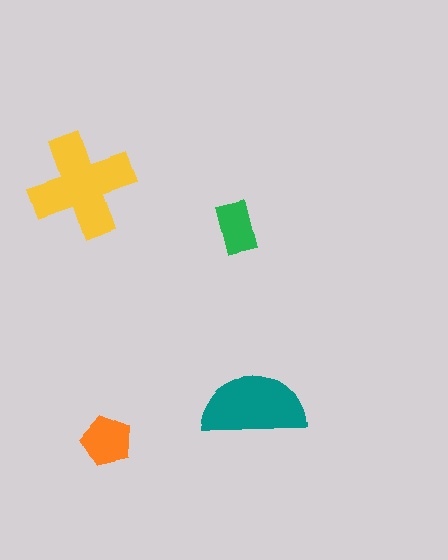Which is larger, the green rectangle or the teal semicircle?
The teal semicircle.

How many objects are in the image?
There are 4 objects in the image.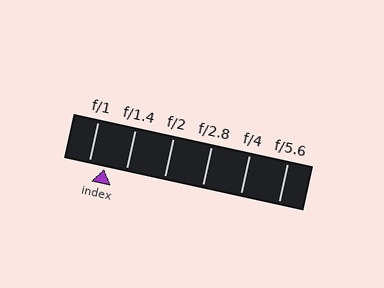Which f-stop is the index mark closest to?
The index mark is closest to f/1.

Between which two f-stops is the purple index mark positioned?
The index mark is between f/1 and f/1.4.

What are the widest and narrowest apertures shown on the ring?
The widest aperture shown is f/1 and the narrowest is f/5.6.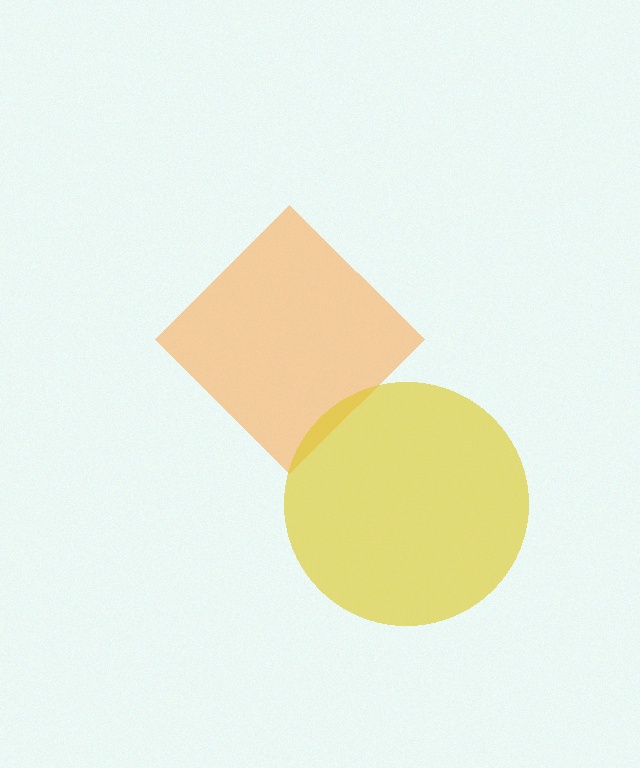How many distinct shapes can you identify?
There are 2 distinct shapes: an orange diamond, a yellow circle.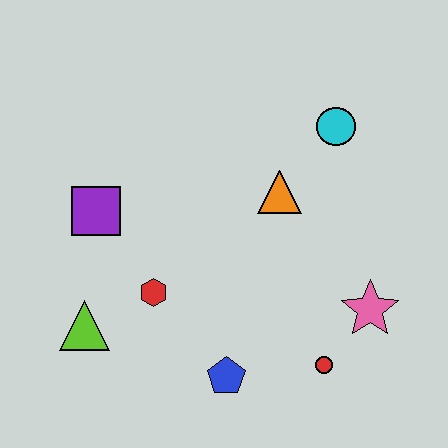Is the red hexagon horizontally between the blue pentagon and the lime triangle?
Yes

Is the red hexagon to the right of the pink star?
No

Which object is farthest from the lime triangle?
The cyan circle is farthest from the lime triangle.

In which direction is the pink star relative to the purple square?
The pink star is to the right of the purple square.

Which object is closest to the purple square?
The red hexagon is closest to the purple square.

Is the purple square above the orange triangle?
No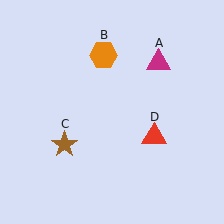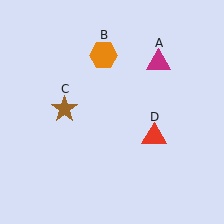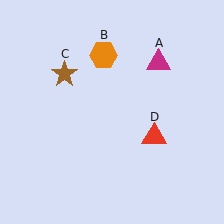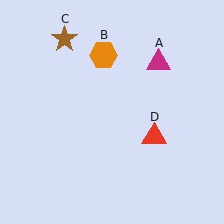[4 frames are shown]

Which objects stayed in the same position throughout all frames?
Magenta triangle (object A) and orange hexagon (object B) and red triangle (object D) remained stationary.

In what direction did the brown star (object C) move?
The brown star (object C) moved up.